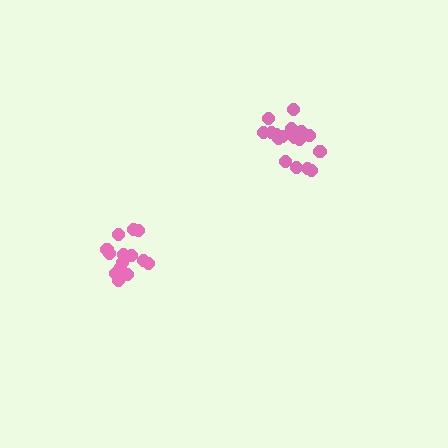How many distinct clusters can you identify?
There are 2 distinct clusters.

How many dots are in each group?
Group 1: 14 dots, Group 2: 17 dots (31 total).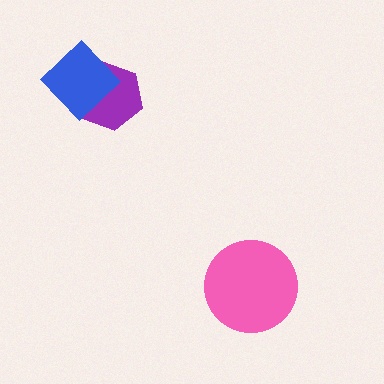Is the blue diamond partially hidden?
No, no other shape covers it.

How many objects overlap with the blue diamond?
1 object overlaps with the blue diamond.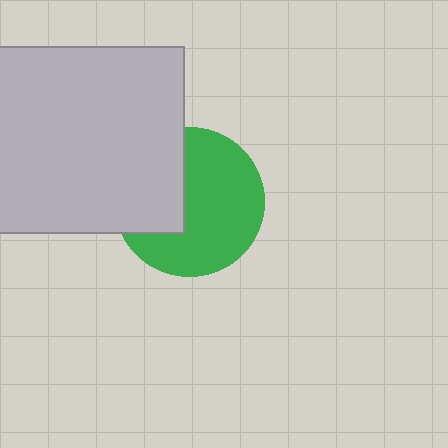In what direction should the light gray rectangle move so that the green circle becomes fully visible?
The light gray rectangle should move left. That is the shortest direction to clear the overlap and leave the green circle fully visible.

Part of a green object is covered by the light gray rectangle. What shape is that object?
It is a circle.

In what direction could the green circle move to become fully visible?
The green circle could move right. That would shift it out from behind the light gray rectangle entirely.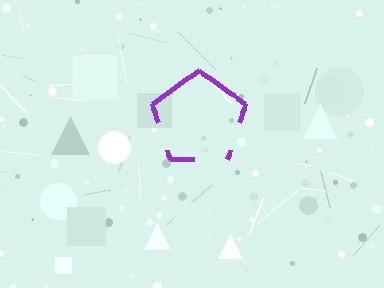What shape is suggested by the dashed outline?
The dashed outline suggests a pentagon.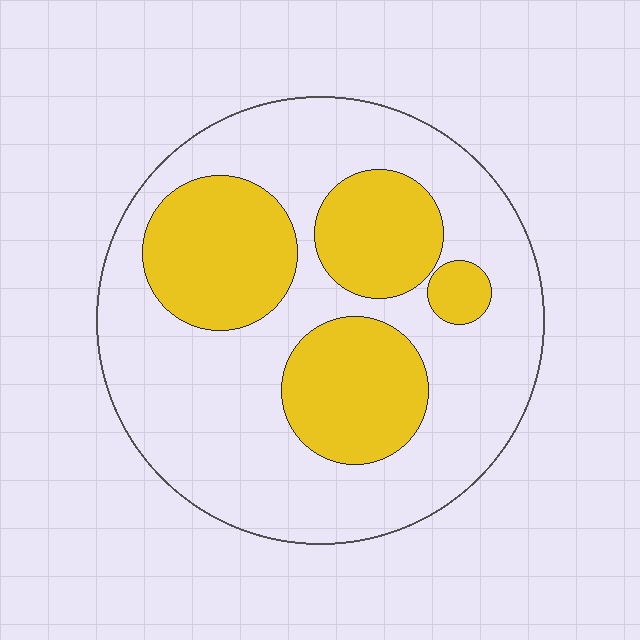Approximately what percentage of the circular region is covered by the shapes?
Approximately 35%.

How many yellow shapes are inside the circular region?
4.